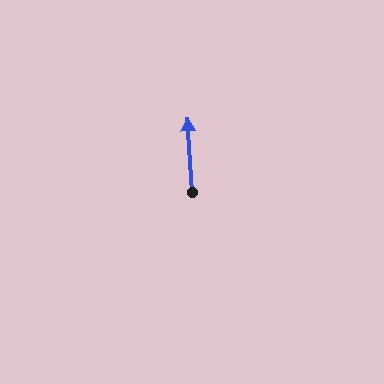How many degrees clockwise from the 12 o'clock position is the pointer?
Approximately 357 degrees.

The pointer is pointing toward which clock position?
Roughly 12 o'clock.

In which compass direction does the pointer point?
North.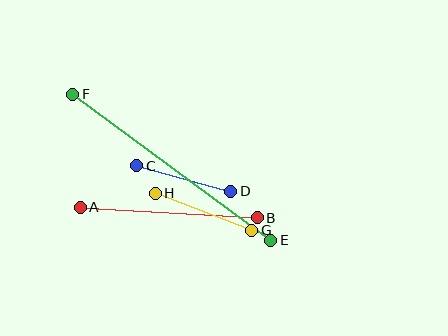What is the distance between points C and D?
The distance is approximately 98 pixels.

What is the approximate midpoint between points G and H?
The midpoint is at approximately (204, 212) pixels.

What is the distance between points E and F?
The distance is approximately 246 pixels.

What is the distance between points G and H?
The distance is approximately 104 pixels.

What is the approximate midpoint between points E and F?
The midpoint is at approximately (172, 167) pixels.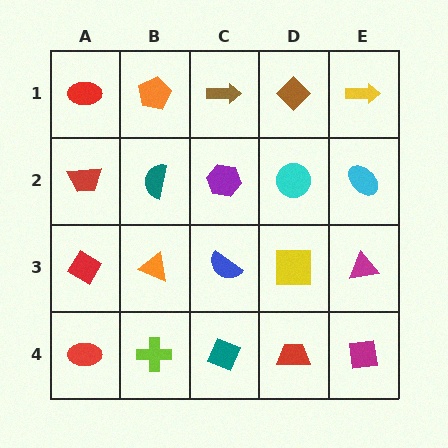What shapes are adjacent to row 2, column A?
A red ellipse (row 1, column A), a red diamond (row 3, column A), a teal semicircle (row 2, column B).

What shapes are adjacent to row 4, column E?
A magenta triangle (row 3, column E), a red trapezoid (row 4, column D).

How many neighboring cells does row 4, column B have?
3.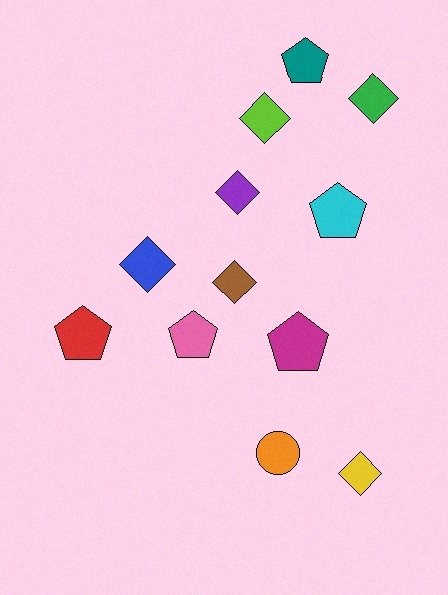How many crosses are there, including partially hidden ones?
There are no crosses.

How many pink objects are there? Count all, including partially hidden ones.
There is 1 pink object.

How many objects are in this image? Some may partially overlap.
There are 12 objects.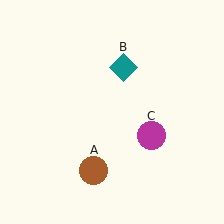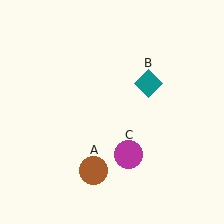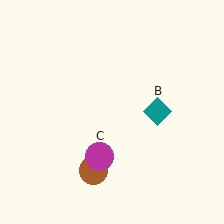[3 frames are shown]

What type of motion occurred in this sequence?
The teal diamond (object B), magenta circle (object C) rotated clockwise around the center of the scene.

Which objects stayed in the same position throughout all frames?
Brown circle (object A) remained stationary.